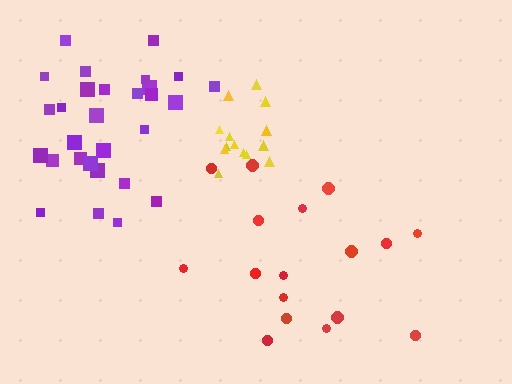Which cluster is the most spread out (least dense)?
Red.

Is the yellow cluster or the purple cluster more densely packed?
Yellow.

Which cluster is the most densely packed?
Yellow.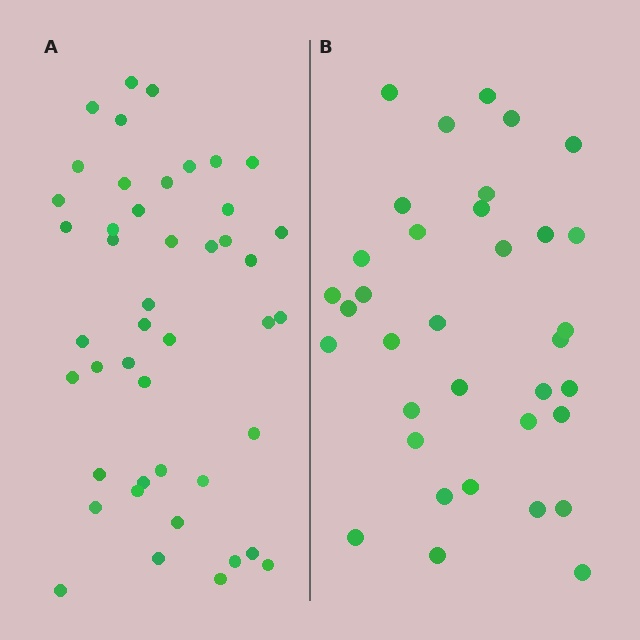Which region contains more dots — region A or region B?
Region A (the left region) has more dots.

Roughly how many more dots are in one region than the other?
Region A has roughly 10 or so more dots than region B.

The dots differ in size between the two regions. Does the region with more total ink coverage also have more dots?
No. Region B has more total ink coverage because its dots are larger, but region A actually contains more individual dots. Total area can be misleading — the number of items is what matters here.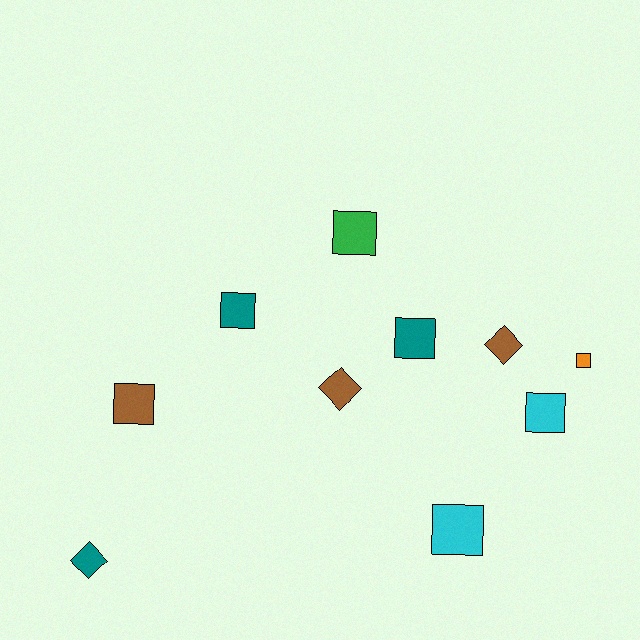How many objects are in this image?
There are 10 objects.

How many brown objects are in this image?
There are 3 brown objects.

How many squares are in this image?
There are 7 squares.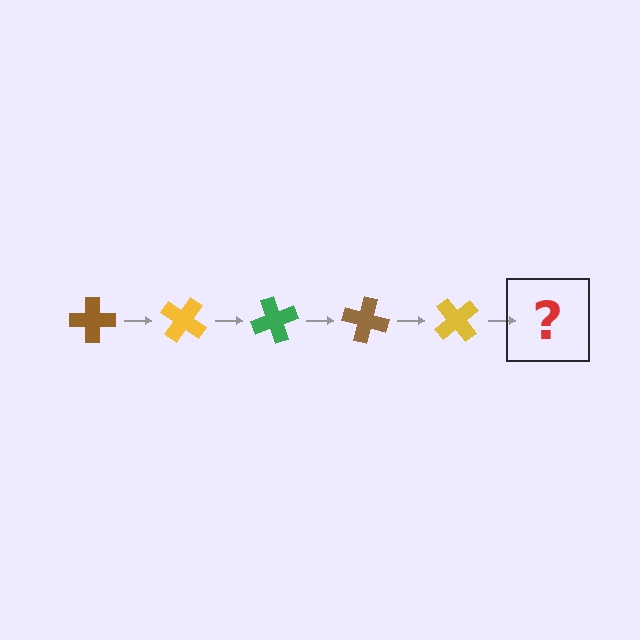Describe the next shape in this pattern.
It should be a green cross, rotated 175 degrees from the start.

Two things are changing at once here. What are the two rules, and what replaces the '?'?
The two rules are that it rotates 35 degrees each step and the color cycles through brown, yellow, and green. The '?' should be a green cross, rotated 175 degrees from the start.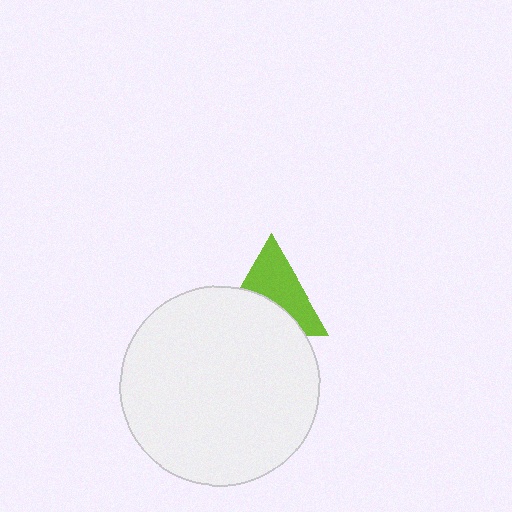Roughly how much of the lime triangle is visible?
About half of it is visible (roughly 54%).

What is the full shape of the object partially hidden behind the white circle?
The partially hidden object is a lime triangle.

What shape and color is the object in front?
The object in front is a white circle.